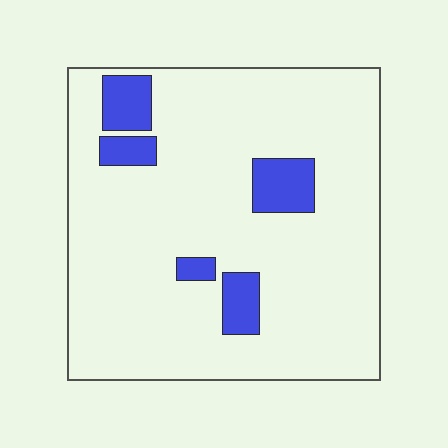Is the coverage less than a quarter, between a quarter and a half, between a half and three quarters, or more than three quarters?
Less than a quarter.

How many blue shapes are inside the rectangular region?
5.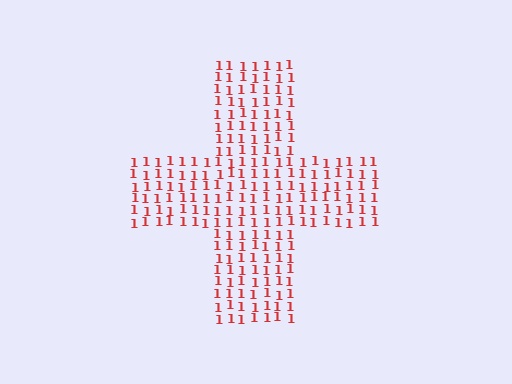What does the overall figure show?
The overall figure shows a cross.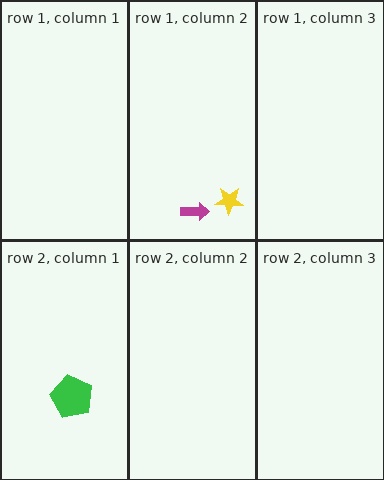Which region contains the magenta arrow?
The row 1, column 2 region.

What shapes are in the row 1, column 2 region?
The yellow star, the magenta arrow.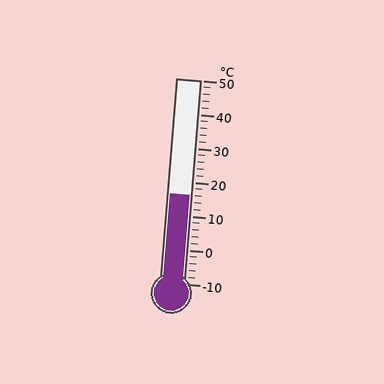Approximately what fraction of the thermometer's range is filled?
The thermometer is filled to approximately 45% of its range.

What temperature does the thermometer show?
The thermometer shows approximately 16°C.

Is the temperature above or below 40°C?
The temperature is below 40°C.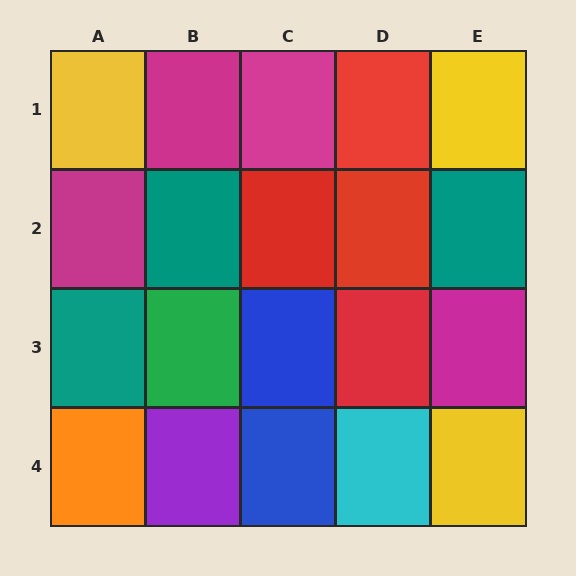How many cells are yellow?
3 cells are yellow.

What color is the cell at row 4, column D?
Cyan.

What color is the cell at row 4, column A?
Orange.